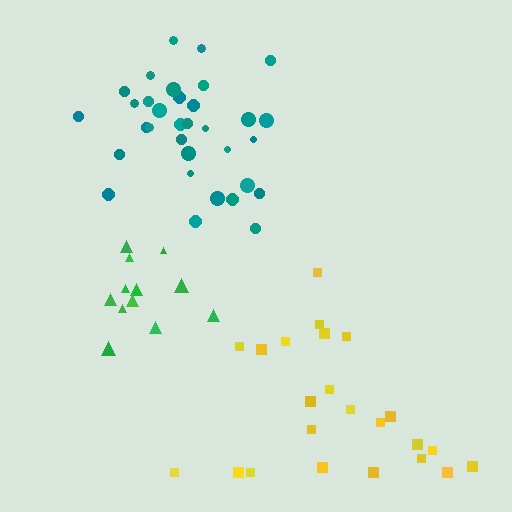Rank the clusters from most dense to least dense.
teal, green, yellow.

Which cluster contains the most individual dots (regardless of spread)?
Teal (34).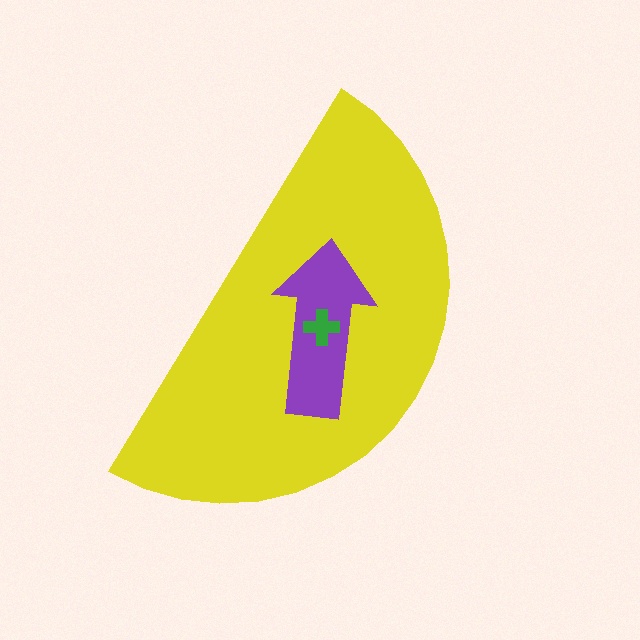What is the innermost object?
The green cross.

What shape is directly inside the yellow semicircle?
The purple arrow.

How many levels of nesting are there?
3.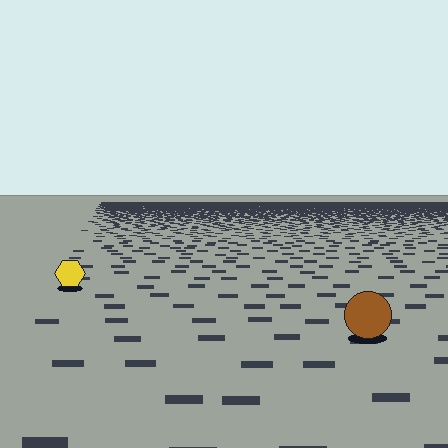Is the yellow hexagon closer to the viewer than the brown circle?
No. The brown circle is closer — you can tell from the texture gradient: the ground texture is coarser near it.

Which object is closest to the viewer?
The brown circle is closest. The texture marks near it are larger and more spread out.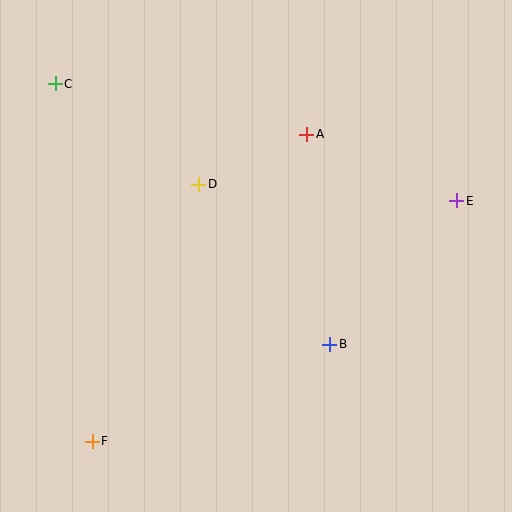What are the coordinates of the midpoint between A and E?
The midpoint between A and E is at (382, 168).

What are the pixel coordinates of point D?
Point D is at (199, 184).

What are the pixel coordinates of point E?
Point E is at (457, 201).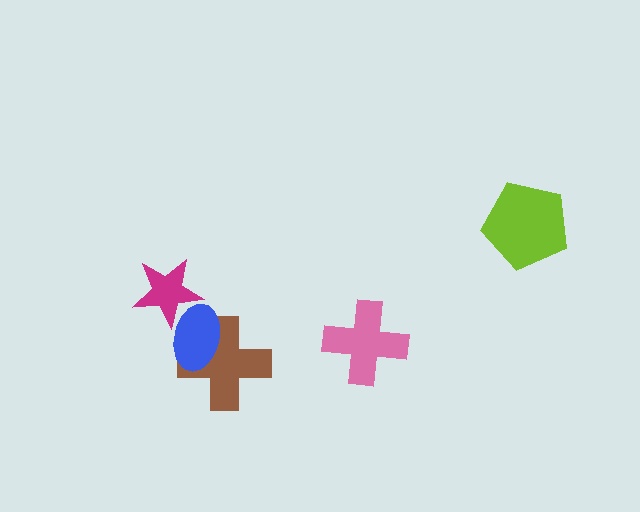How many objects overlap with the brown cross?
1 object overlaps with the brown cross.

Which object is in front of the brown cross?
The blue ellipse is in front of the brown cross.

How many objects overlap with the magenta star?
1 object overlaps with the magenta star.